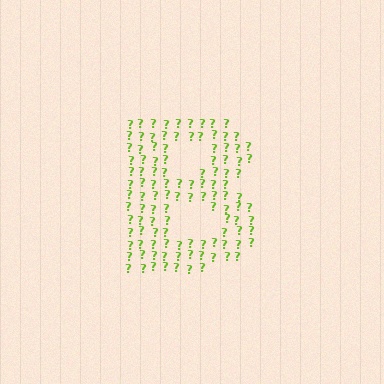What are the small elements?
The small elements are question marks.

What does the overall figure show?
The overall figure shows the letter B.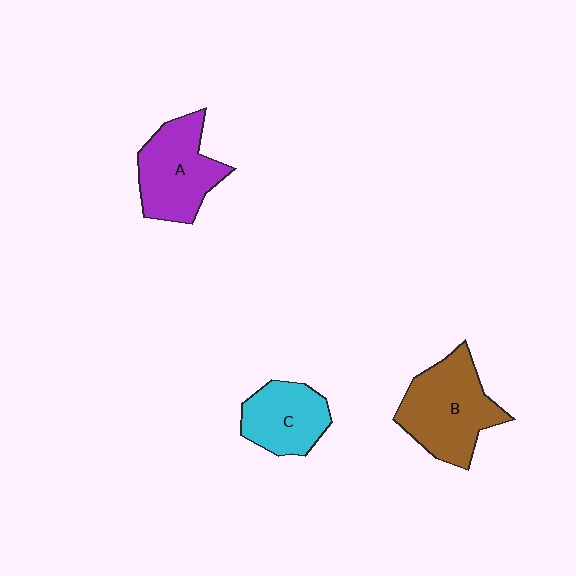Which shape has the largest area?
Shape B (brown).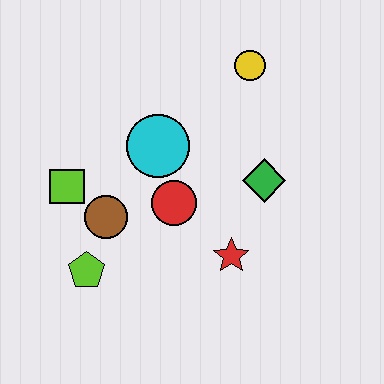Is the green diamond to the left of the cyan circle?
No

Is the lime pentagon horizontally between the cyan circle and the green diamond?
No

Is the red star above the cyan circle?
No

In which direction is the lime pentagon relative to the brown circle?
The lime pentagon is below the brown circle.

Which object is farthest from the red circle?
The yellow circle is farthest from the red circle.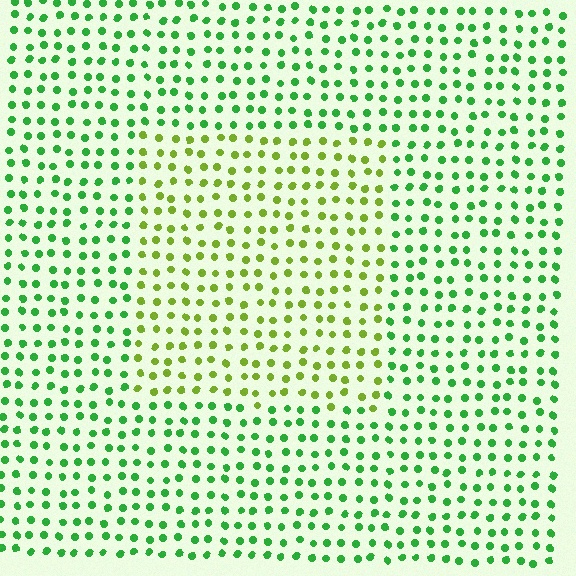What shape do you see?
I see a rectangle.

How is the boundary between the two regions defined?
The boundary is defined purely by a slight shift in hue (about 42 degrees). Spacing, size, and orientation are identical on both sides.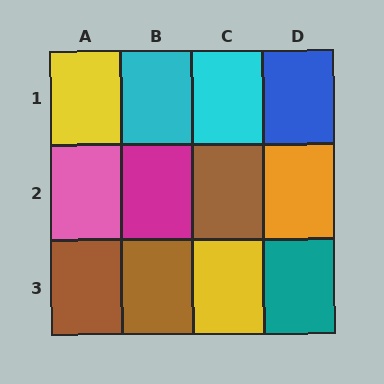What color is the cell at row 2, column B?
Magenta.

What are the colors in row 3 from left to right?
Brown, brown, yellow, teal.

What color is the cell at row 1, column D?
Blue.